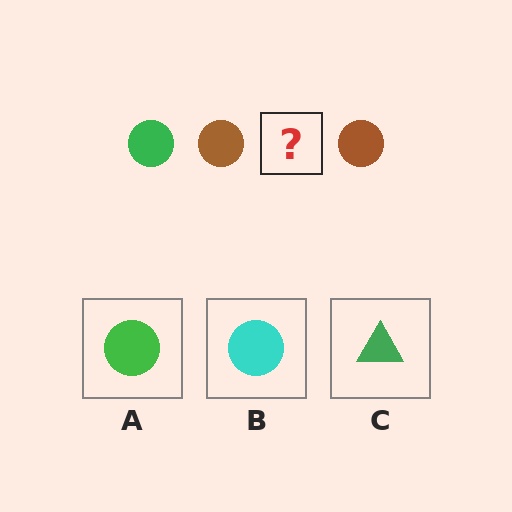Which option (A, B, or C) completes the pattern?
A.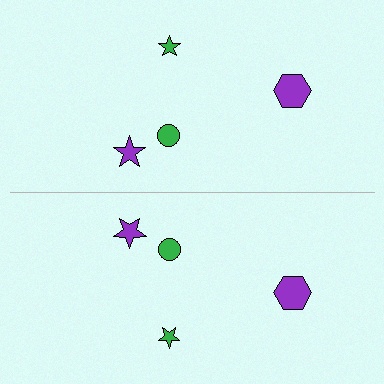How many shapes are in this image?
There are 8 shapes in this image.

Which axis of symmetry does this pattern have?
The pattern has a horizontal axis of symmetry running through the center of the image.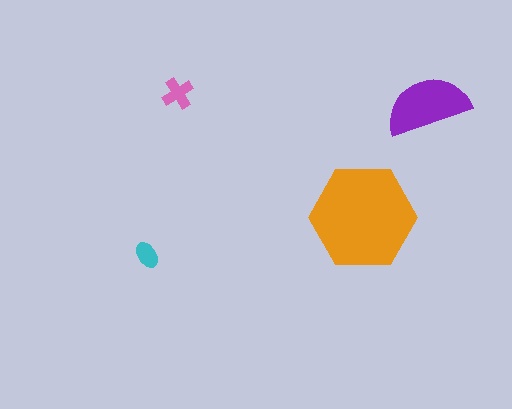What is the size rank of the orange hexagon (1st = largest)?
1st.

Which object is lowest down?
The cyan ellipse is bottommost.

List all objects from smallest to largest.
The cyan ellipse, the pink cross, the purple semicircle, the orange hexagon.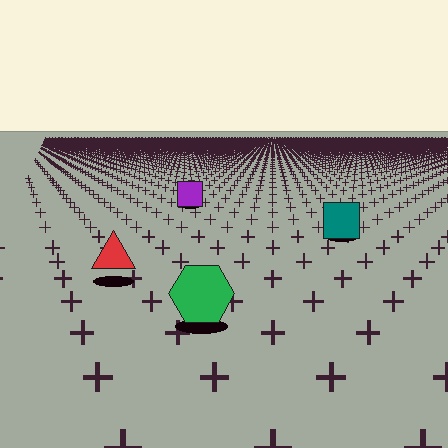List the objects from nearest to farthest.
From nearest to farthest: the green hexagon, the red triangle, the teal square, the purple square.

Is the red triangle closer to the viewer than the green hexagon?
No. The green hexagon is closer — you can tell from the texture gradient: the ground texture is coarser near it.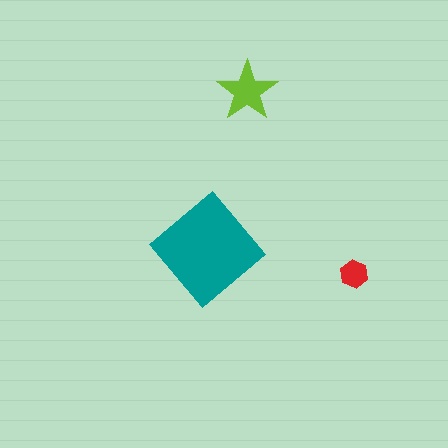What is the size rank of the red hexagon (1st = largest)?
3rd.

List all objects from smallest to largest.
The red hexagon, the lime star, the teal diamond.